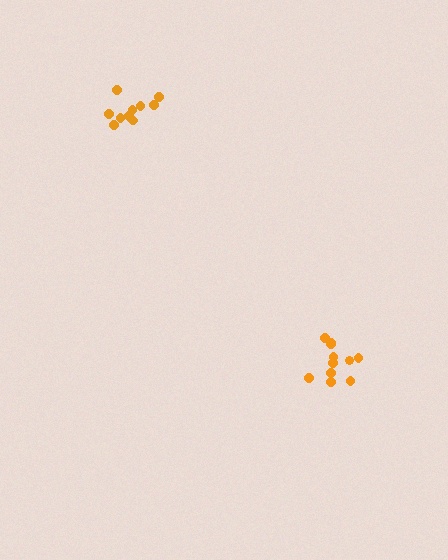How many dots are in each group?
Group 1: 10 dots, Group 2: 11 dots (21 total).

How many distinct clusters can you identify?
There are 2 distinct clusters.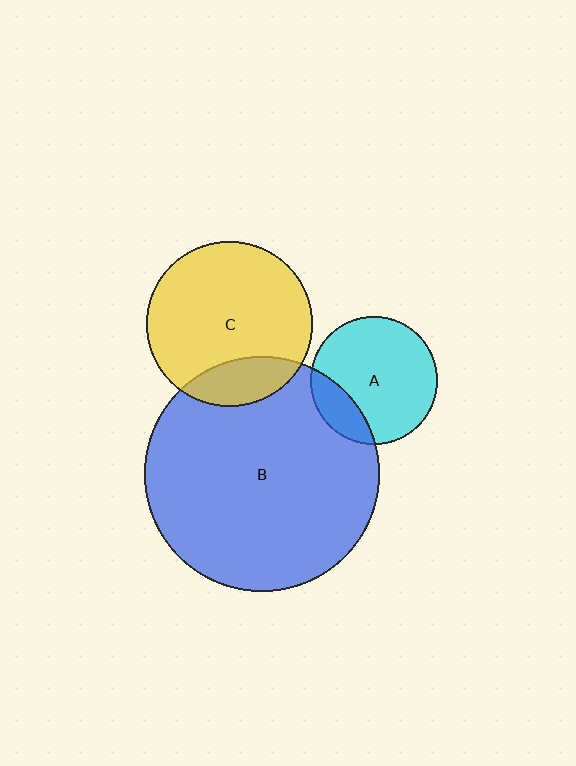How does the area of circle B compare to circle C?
Approximately 2.0 times.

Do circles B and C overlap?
Yes.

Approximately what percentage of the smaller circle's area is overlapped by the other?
Approximately 20%.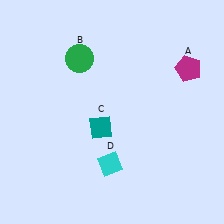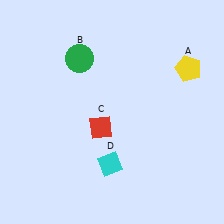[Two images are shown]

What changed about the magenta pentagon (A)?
In Image 1, A is magenta. In Image 2, it changed to yellow.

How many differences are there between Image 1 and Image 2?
There are 2 differences between the two images.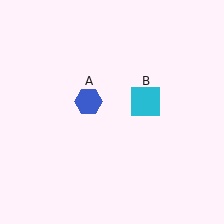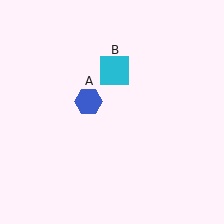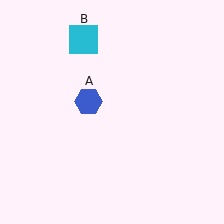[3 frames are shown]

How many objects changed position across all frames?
1 object changed position: cyan square (object B).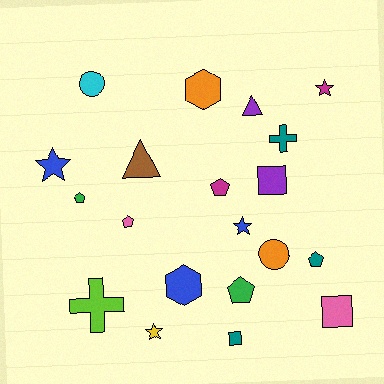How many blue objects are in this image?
There are 3 blue objects.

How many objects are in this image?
There are 20 objects.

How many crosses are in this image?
There are 2 crosses.